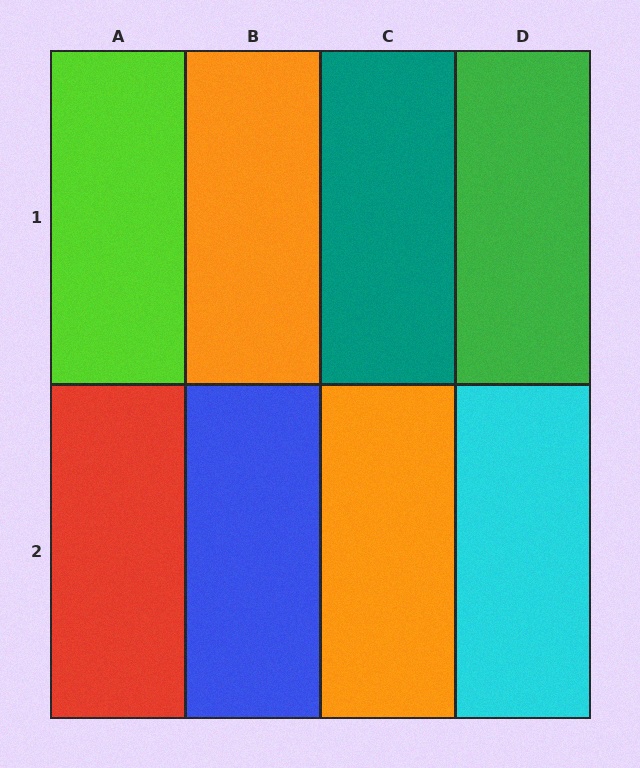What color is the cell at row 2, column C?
Orange.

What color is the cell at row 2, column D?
Cyan.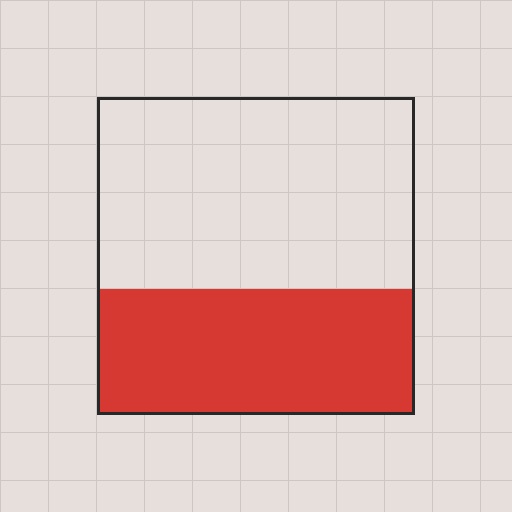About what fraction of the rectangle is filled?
About two fifths (2/5).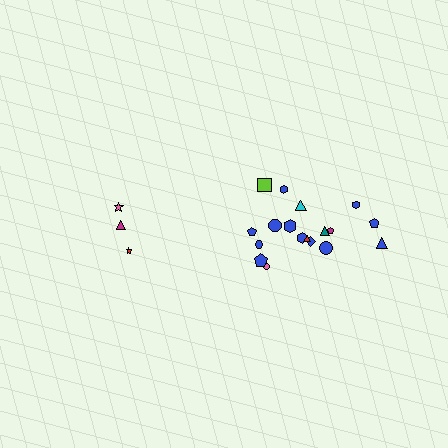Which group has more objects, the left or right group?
The right group.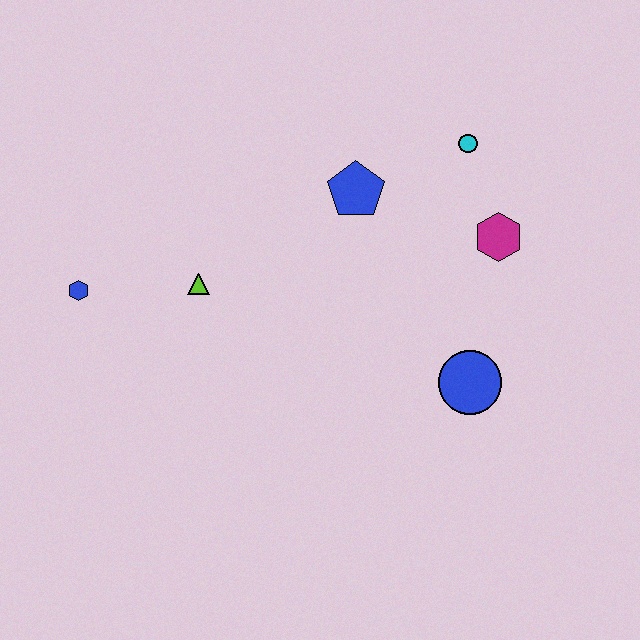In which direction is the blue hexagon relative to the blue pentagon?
The blue hexagon is to the left of the blue pentagon.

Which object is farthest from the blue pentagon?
The blue hexagon is farthest from the blue pentagon.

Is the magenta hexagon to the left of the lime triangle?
No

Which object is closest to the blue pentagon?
The cyan circle is closest to the blue pentagon.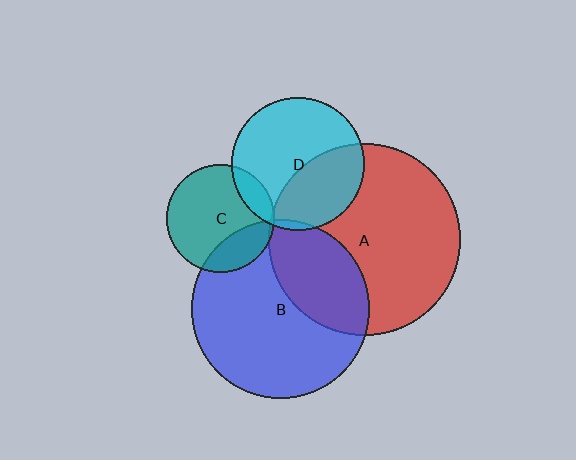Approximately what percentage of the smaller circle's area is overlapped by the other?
Approximately 5%.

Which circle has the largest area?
Circle A (red).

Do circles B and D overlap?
Yes.